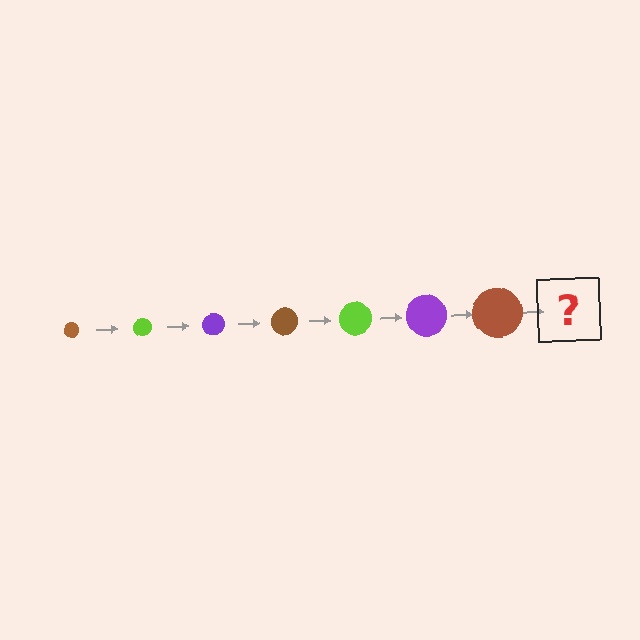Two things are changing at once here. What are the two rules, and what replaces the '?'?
The two rules are that the circle grows larger each step and the color cycles through brown, lime, and purple. The '?' should be a lime circle, larger than the previous one.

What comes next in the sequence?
The next element should be a lime circle, larger than the previous one.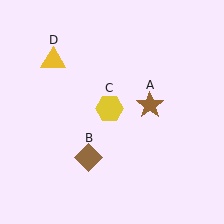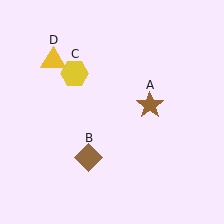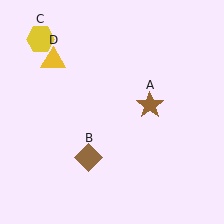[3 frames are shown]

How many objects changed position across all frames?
1 object changed position: yellow hexagon (object C).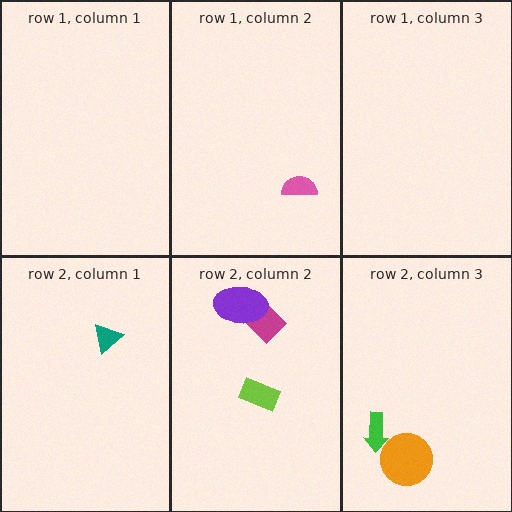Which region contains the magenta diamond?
The row 2, column 2 region.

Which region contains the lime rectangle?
The row 2, column 2 region.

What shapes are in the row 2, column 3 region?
The orange circle, the green arrow.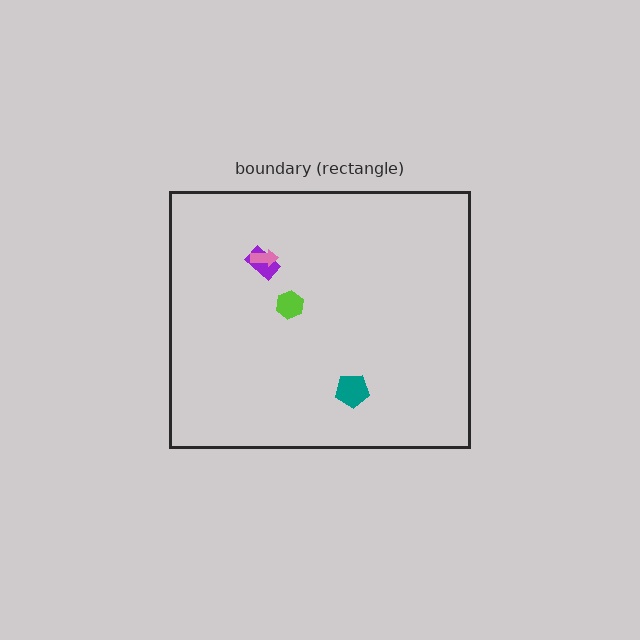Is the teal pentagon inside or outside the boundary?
Inside.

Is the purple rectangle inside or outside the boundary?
Inside.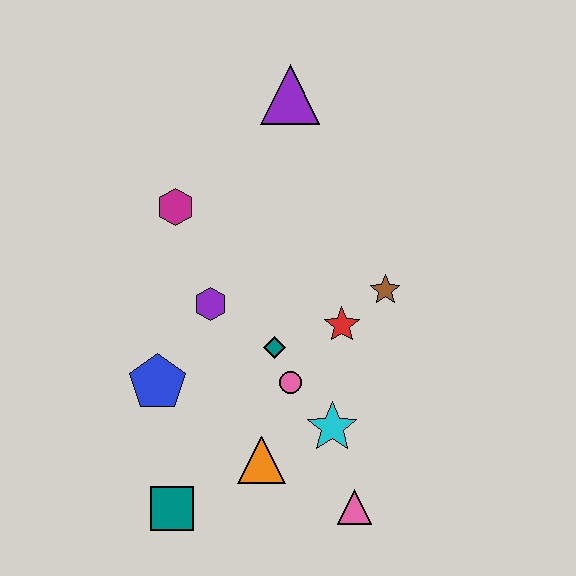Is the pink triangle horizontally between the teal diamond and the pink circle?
No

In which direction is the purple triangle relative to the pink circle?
The purple triangle is above the pink circle.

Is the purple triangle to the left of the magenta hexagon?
No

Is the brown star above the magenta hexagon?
No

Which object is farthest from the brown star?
The teal square is farthest from the brown star.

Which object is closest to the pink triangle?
The cyan star is closest to the pink triangle.